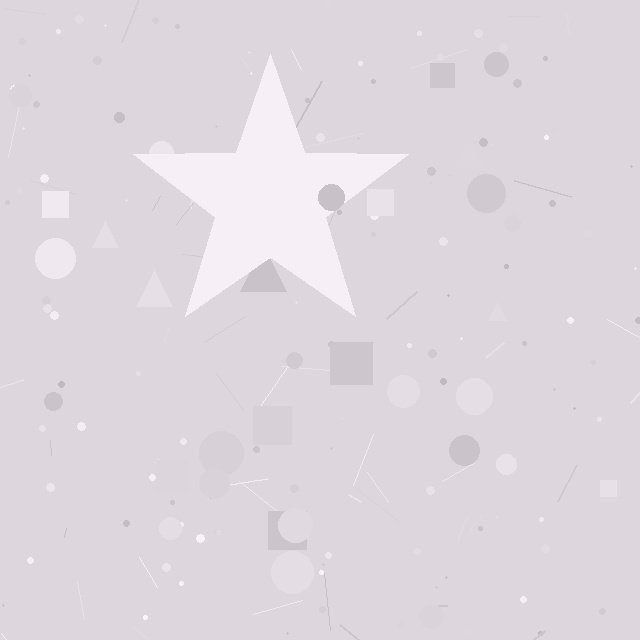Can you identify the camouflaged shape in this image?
The camouflaged shape is a star.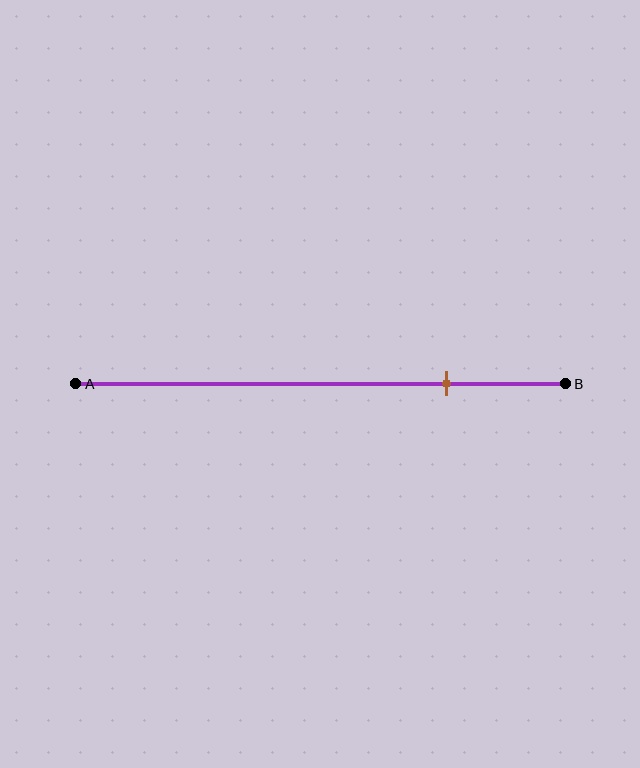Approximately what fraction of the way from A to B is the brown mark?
The brown mark is approximately 75% of the way from A to B.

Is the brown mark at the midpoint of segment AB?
No, the mark is at about 75% from A, not at the 50% midpoint.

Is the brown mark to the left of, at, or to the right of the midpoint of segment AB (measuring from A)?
The brown mark is to the right of the midpoint of segment AB.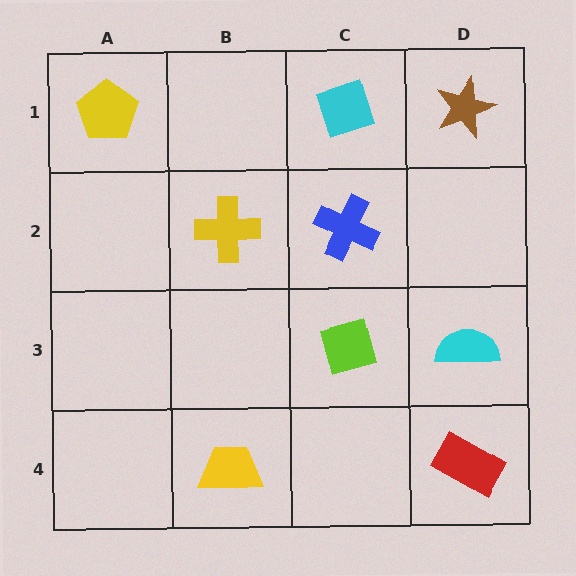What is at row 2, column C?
A blue cross.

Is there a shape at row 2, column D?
No, that cell is empty.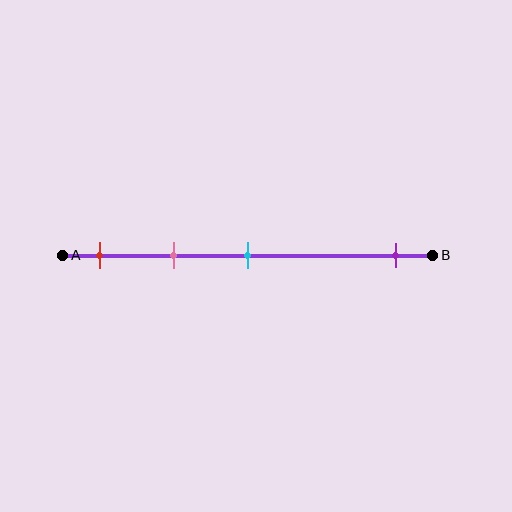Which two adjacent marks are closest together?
The red and pink marks are the closest adjacent pair.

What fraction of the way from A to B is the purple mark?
The purple mark is approximately 90% (0.9) of the way from A to B.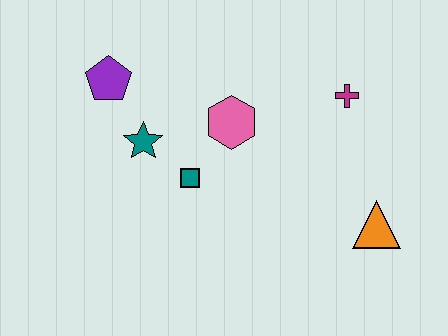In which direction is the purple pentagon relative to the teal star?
The purple pentagon is above the teal star.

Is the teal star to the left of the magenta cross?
Yes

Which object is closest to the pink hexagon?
The teal square is closest to the pink hexagon.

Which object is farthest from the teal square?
The orange triangle is farthest from the teal square.